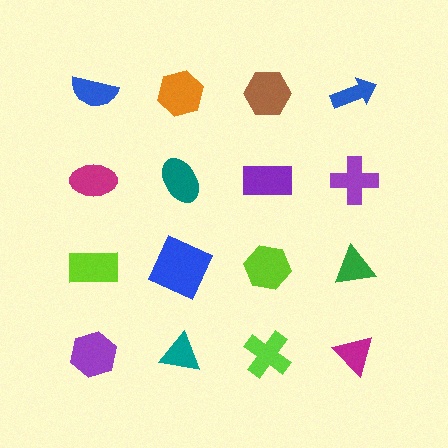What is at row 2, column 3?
A purple rectangle.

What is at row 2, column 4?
A purple cross.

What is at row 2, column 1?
A magenta ellipse.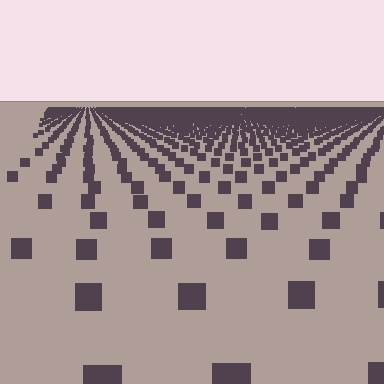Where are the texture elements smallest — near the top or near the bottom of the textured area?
Near the top.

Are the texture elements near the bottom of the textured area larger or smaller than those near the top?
Larger. Near the bottom, elements are closer to the viewer and appear at a bigger on-screen size.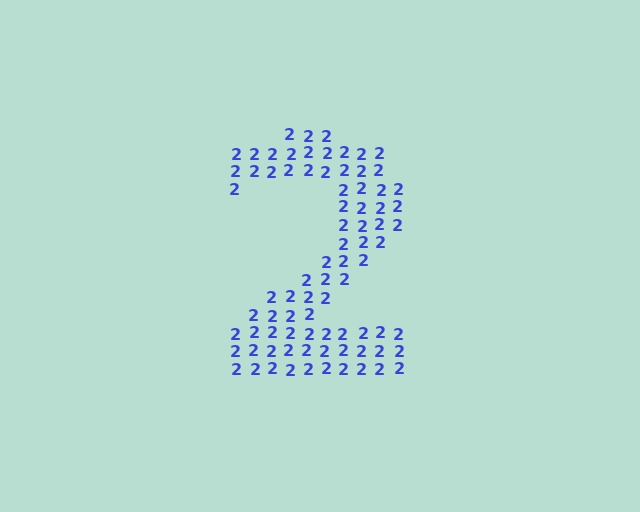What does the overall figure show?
The overall figure shows the digit 2.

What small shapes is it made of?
It is made of small digit 2's.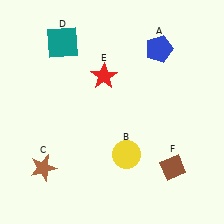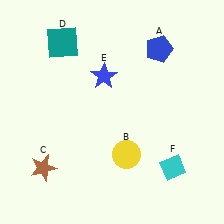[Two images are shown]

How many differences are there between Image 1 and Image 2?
There are 2 differences between the two images.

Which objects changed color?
E changed from red to blue. F changed from brown to cyan.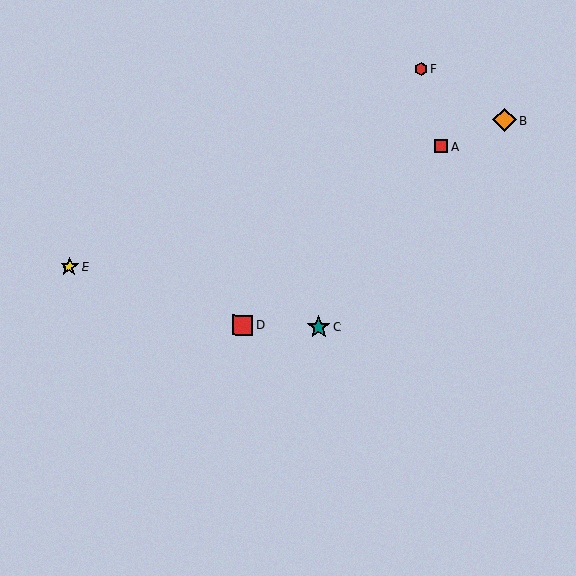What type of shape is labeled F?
Shape F is a red hexagon.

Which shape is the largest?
The orange diamond (labeled B) is the largest.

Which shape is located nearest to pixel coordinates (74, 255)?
The yellow star (labeled E) at (69, 267) is nearest to that location.